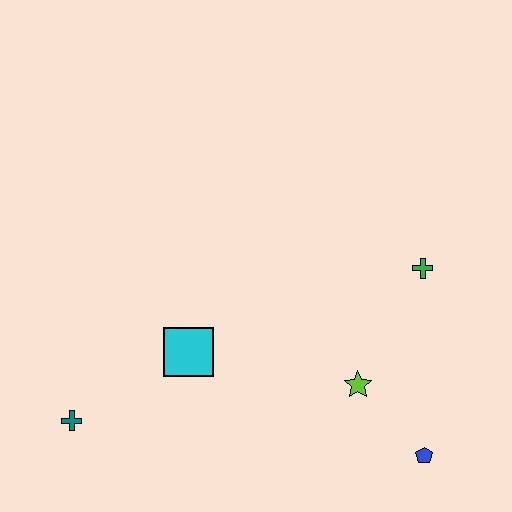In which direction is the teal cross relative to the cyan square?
The teal cross is to the left of the cyan square.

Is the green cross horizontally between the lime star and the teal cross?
No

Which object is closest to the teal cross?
The cyan square is closest to the teal cross.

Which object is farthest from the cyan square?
The blue pentagon is farthest from the cyan square.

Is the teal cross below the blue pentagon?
No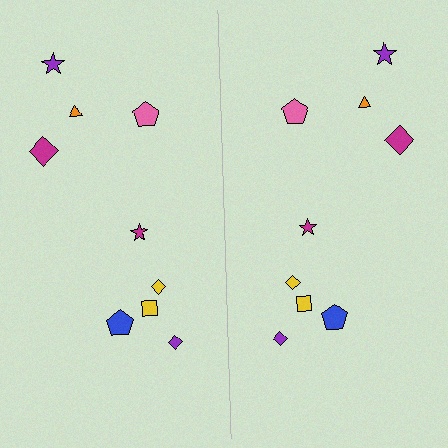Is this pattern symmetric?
Yes, this pattern has bilateral (reflection) symmetry.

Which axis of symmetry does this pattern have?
The pattern has a vertical axis of symmetry running through the center of the image.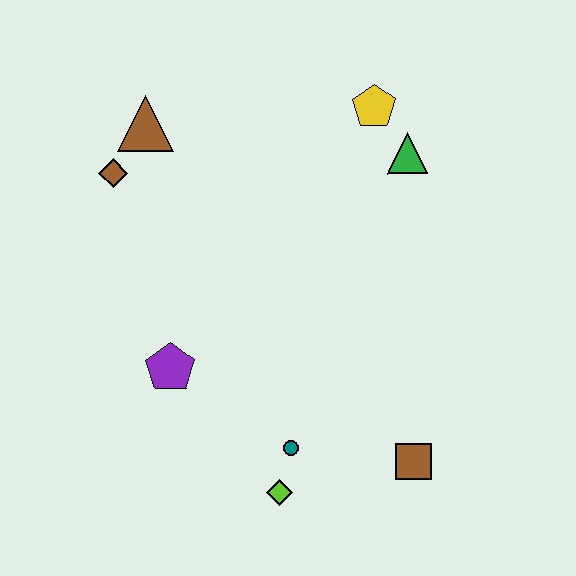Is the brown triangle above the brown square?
Yes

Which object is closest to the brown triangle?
The brown diamond is closest to the brown triangle.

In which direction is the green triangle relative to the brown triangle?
The green triangle is to the right of the brown triangle.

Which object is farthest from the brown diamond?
The brown square is farthest from the brown diamond.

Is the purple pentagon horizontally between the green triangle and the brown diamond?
Yes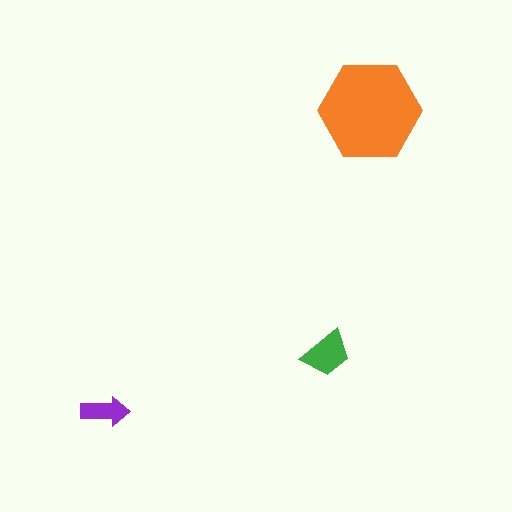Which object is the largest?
The orange hexagon.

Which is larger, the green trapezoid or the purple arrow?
The green trapezoid.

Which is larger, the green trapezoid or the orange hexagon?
The orange hexagon.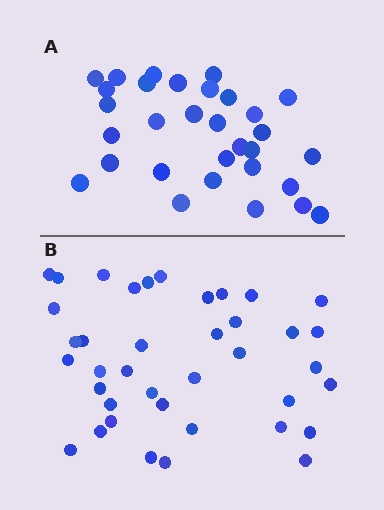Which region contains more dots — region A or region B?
Region B (the bottom region) has more dots.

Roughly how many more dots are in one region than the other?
Region B has roughly 8 or so more dots than region A.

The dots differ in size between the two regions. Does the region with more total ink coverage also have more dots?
No. Region A has more total ink coverage because its dots are larger, but region B actually contains more individual dots. Total area can be misleading — the number of items is what matters here.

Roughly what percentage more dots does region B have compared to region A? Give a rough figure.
About 25% more.